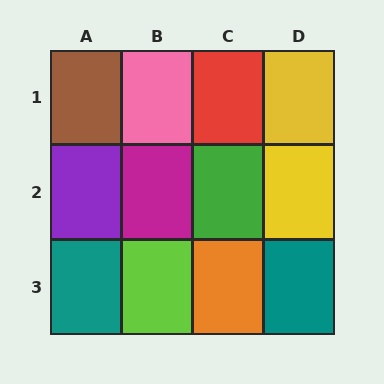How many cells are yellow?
2 cells are yellow.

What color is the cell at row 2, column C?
Green.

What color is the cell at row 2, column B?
Magenta.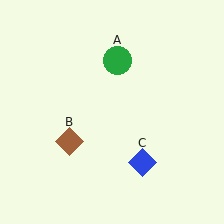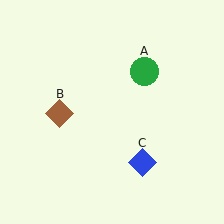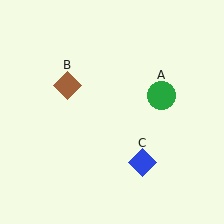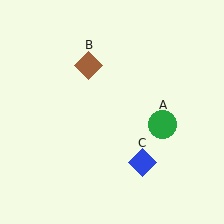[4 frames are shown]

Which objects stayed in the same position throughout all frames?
Blue diamond (object C) remained stationary.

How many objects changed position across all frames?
2 objects changed position: green circle (object A), brown diamond (object B).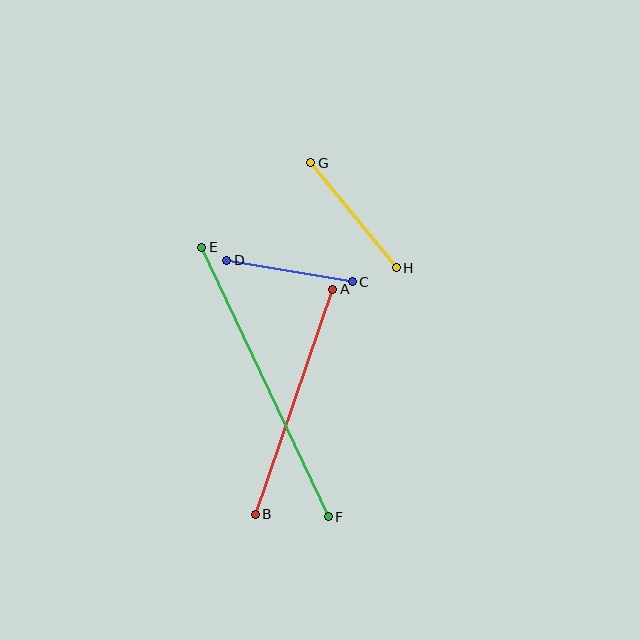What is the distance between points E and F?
The distance is approximately 298 pixels.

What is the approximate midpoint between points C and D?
The midpoint is at approximately (290, 271) pixels.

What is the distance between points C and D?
The distance is approximately 127 pixels.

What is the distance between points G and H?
The distance is approximately 136 pixels.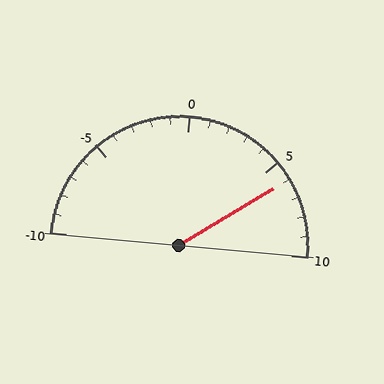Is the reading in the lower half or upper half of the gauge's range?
The reading is in the upper half of the range (-10 to 10).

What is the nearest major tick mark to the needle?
The nearest major tick mark is 5.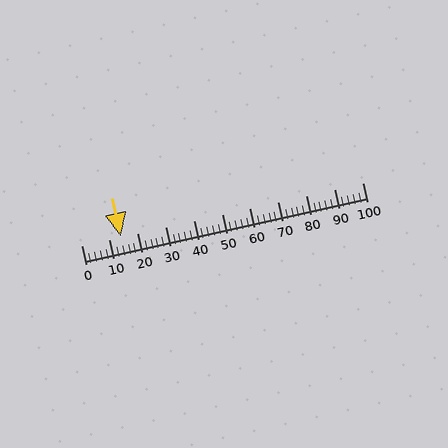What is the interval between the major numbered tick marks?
The major tick marks are spaced 10 units apart.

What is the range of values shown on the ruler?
The ruler shows values from 0 to 100.